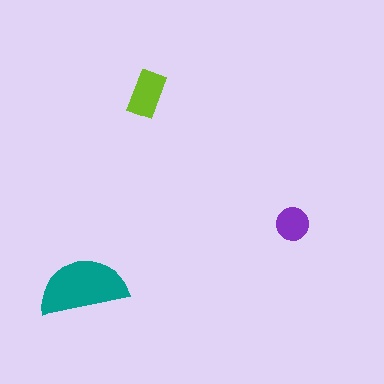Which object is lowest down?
The teal semicircle is bottommost.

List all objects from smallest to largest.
The purple circle, the lime rectangle, the teal semicircle.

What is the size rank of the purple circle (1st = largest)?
3rd.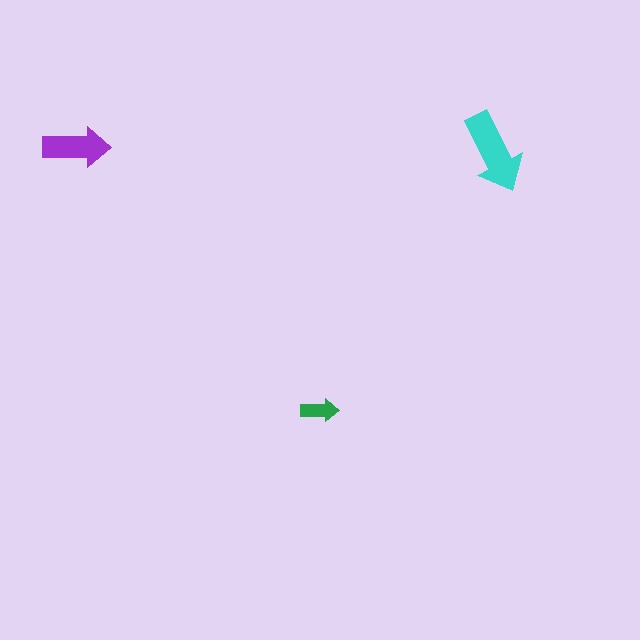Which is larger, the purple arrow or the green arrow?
The purple one.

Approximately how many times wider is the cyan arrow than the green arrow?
About 2 times wider.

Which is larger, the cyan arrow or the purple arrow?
The cyan one.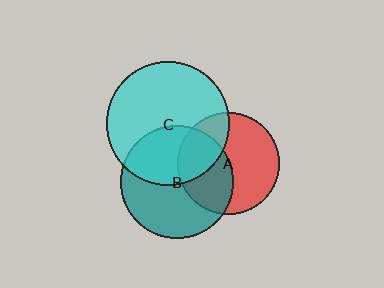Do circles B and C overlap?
Yes.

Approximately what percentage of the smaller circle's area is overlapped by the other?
Approximately 45%.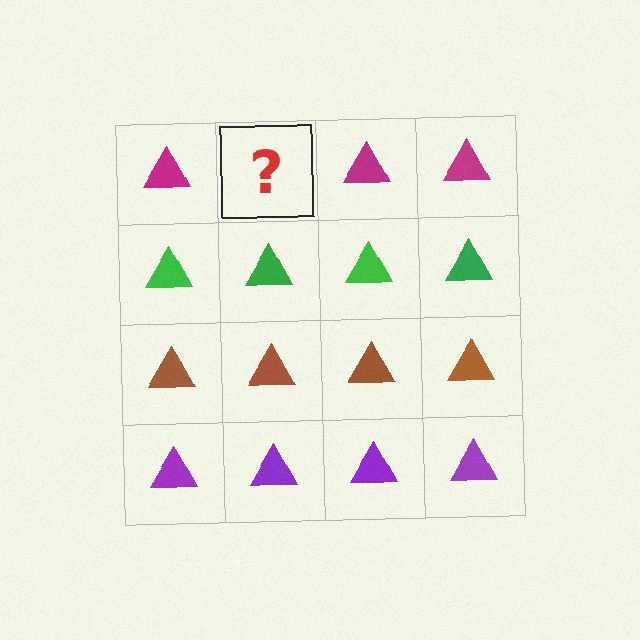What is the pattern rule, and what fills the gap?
The rule is that each row has a consistent color. The gap should be filled with a magenta triangle.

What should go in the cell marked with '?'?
The missing cell should contain a magenta triangle.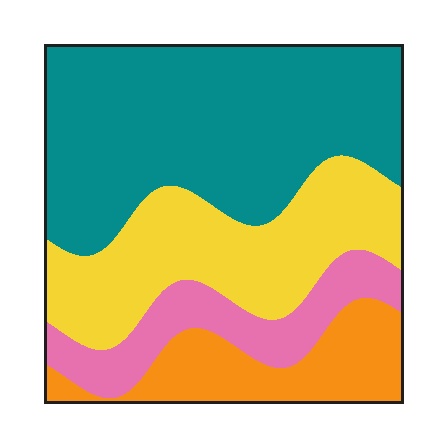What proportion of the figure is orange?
Orange takes up about one sixth (1/6) of the figure.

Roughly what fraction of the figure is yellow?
Yellow takes up between a sixth and a third of the figure.